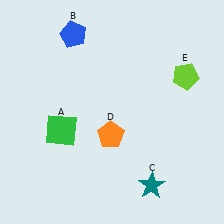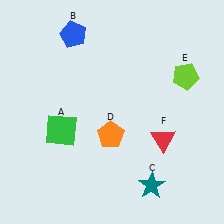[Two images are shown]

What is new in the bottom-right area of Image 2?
A red triangle (F) was added in the bottom-right area of Image 2.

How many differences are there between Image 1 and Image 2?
There is 1 difference between the two images.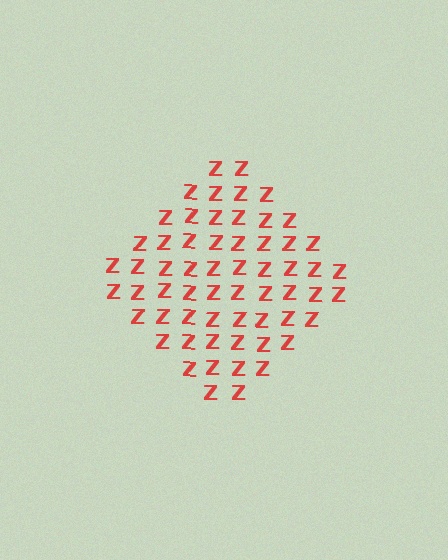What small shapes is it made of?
It is made of small letter Z's.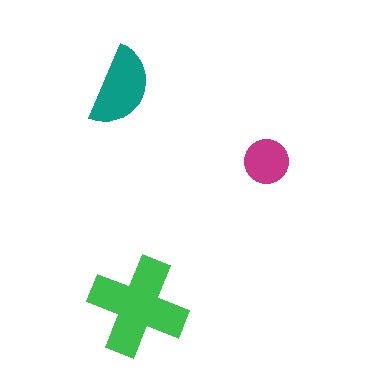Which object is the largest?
The green cross.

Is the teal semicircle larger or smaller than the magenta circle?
Larger.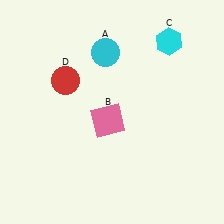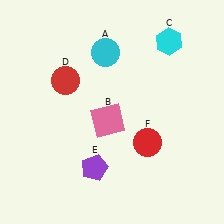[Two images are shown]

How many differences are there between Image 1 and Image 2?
There are 2 differences between the two images.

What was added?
A purple pentagon (E), a red circle (F) were added in Image 2.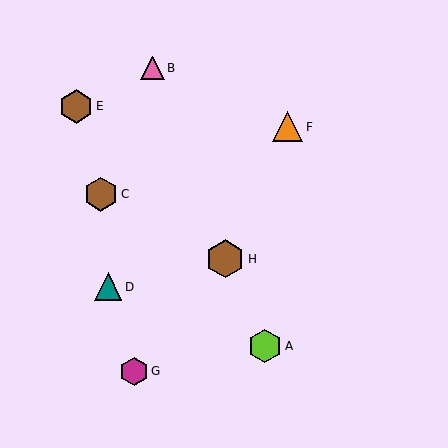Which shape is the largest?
The brown hexagon (labeled H) is the largest.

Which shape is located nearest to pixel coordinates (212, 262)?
The brown hexagon (labeled H) at (225, 259) is nearest to that location.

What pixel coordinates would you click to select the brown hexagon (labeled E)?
Click at (76, 106) to select the brown hexagon E.